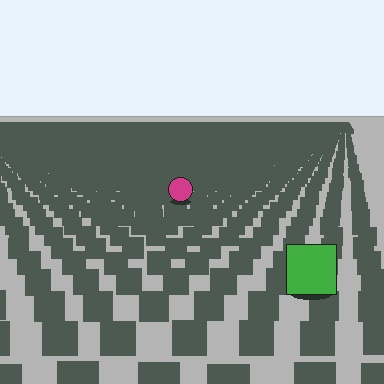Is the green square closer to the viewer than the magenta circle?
Yes. The green square is closer — you can tell from the texture gradient: the ground texture is coarser near it.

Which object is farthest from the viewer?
The magenta circle is farthest from the viewer. It appears smaller and the ground texture around it is denser.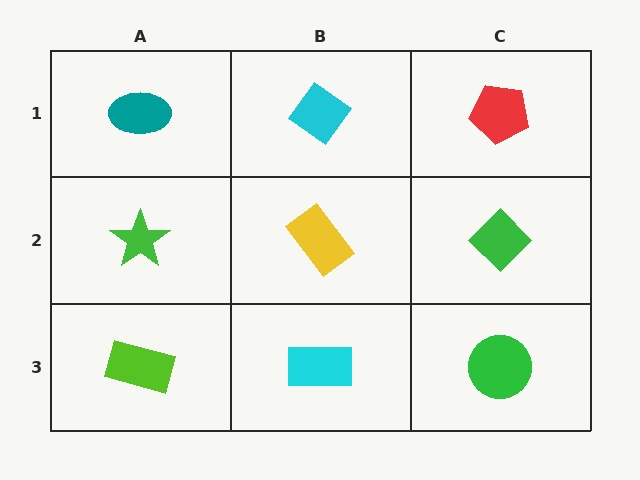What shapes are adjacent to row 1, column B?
A yellow rectangle (row 2, column B), a teal ellipse (row 1, column A), a red pentagon (row 1, column C).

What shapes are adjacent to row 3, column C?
A green diamond (row 2, column C), a cyan rectangle (row 3, column B).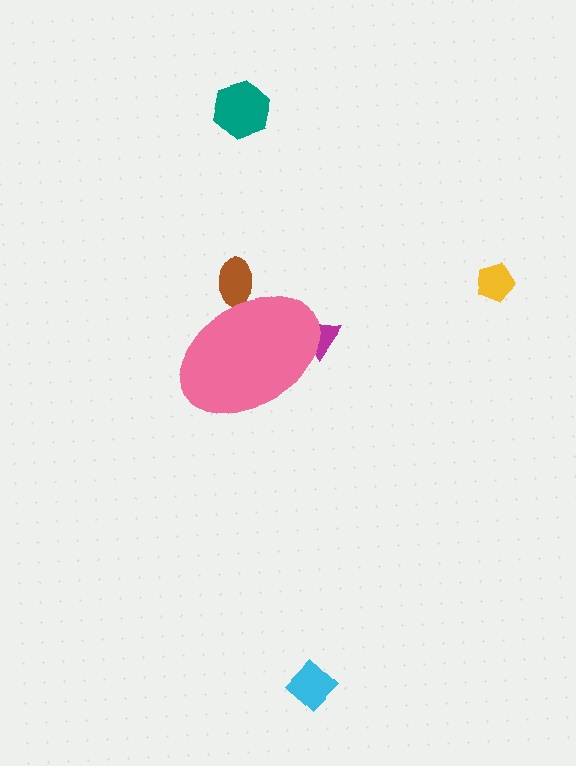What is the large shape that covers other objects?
A pink ellipse.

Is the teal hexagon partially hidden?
No, the teal hexagon is fully visible.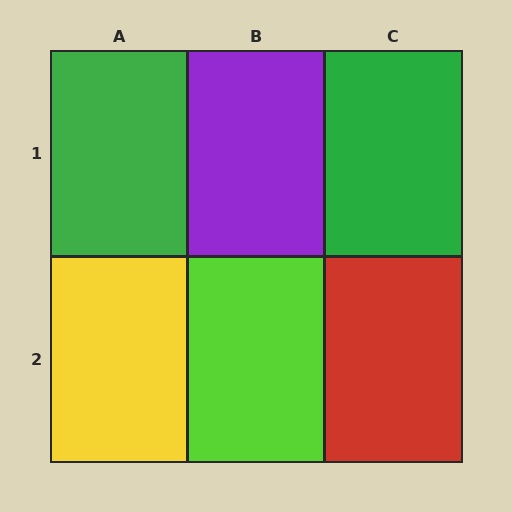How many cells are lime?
1 cell is lime.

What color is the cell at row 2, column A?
Yellow.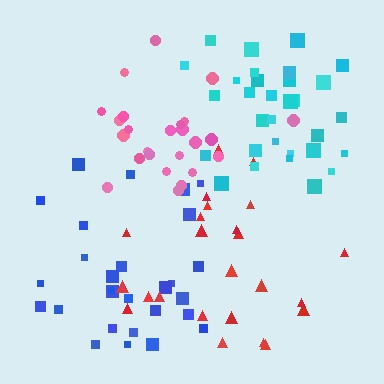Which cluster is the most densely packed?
Pink.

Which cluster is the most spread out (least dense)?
Red.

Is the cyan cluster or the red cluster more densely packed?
Cyan.